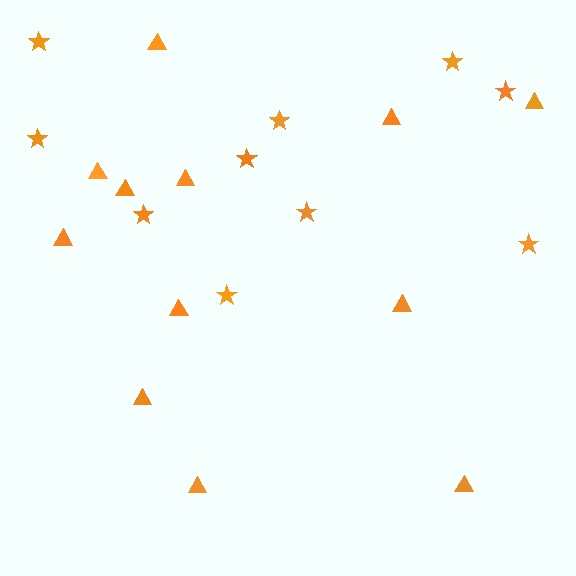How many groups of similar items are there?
There are 2 groups: one group of stars (10) and one group of triangles (12).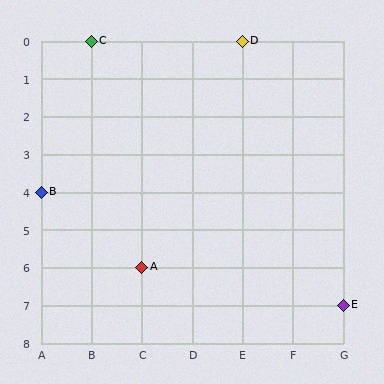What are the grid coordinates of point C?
Point C is at grid coordinates (B, 0).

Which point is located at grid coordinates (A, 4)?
Point B is at (A, 4).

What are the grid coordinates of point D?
Point D is at grid coordinates (E, 0).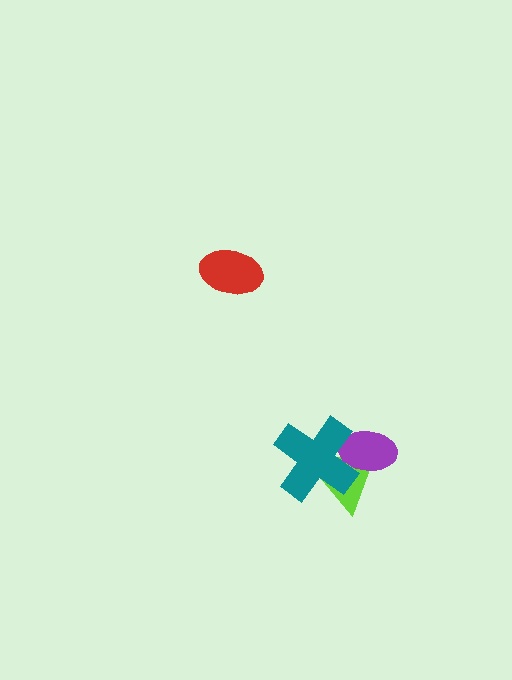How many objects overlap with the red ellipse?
0 objects overlap with the red ellipse.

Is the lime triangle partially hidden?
Yes, it is partially covered by another shape.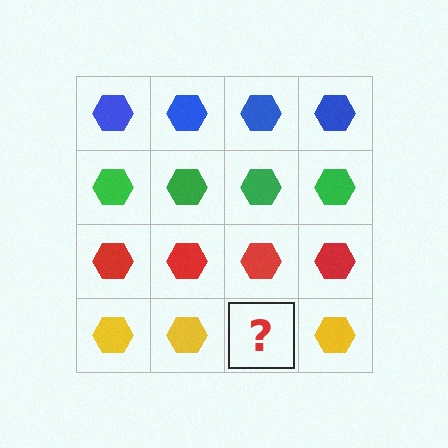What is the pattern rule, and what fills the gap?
The rule is that each row has a consistent color. The gap should be filled with a yellow hexagon.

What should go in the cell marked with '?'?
The missing cell should contain a yellow hexagon.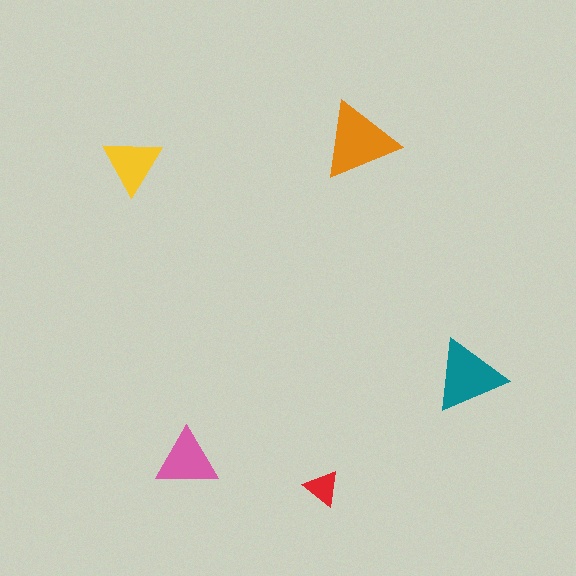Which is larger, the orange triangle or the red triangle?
The orange one.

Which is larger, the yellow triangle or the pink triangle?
The pink one.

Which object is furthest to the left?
The yellow triangle is leftmost.